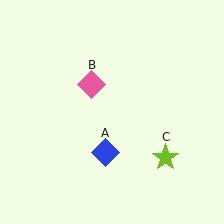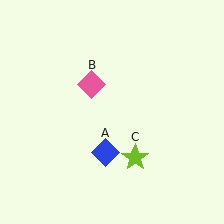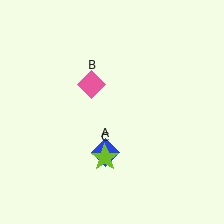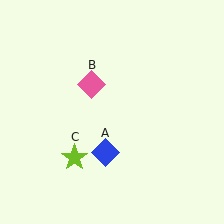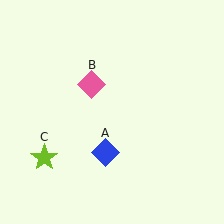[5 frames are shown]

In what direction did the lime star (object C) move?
The lime star (object C) moved left.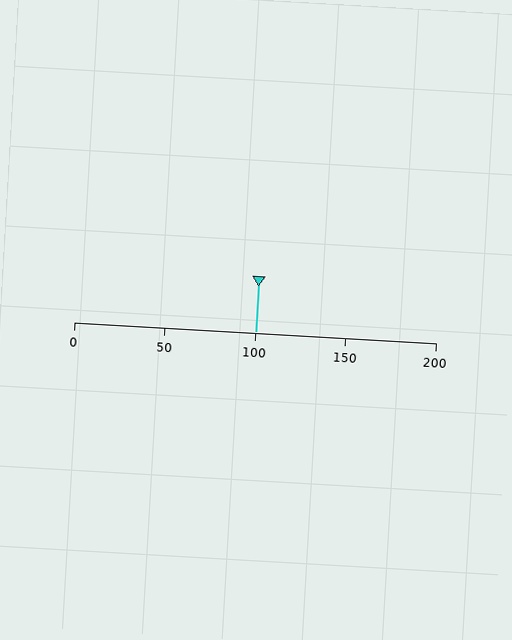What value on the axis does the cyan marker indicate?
The marker indicates approximately 100.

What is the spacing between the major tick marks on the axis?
The major ticks are spaced 50 apart.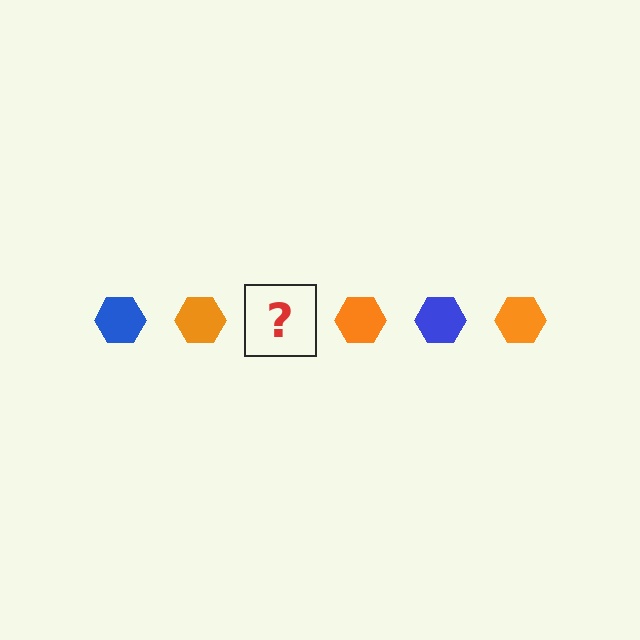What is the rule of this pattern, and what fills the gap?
The rule is that the pattern cycles through blue, orange hexagons. The gap should be filled with a blue hexagon.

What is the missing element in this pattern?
The missing element is a blue hexagon.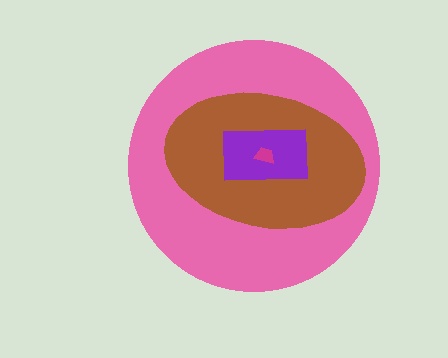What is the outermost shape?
The pink circle.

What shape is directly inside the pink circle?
The brown ellipse.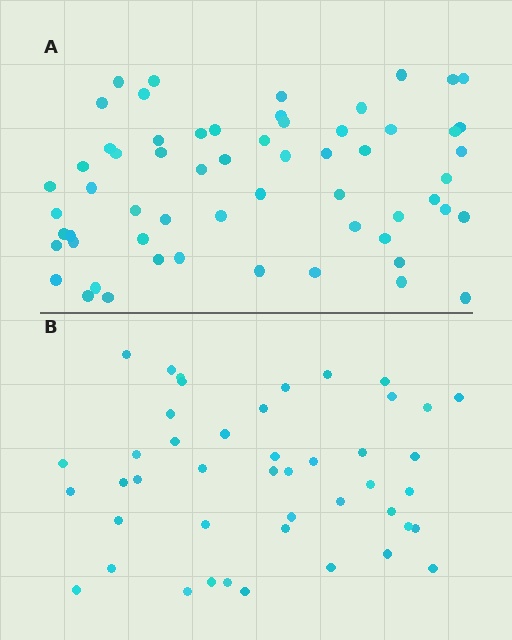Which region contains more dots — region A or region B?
Region A (the top region) has more dots.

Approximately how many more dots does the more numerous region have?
Region A has approximately 15 more dots than region B.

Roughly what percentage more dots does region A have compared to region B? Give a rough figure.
About 35% more.